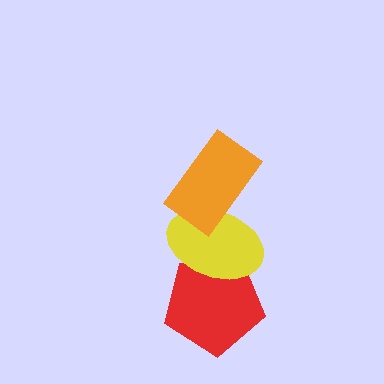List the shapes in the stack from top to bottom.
From top to bottom: the orange rectangle, the yellow ellipse, the red pentagon.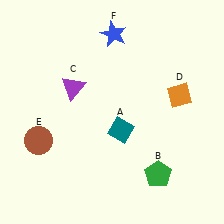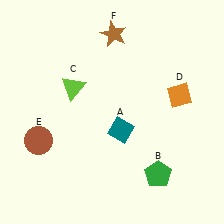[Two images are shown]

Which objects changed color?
C changed from purple to lime. F changed from blue to brown.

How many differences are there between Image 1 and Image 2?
There are 2 differences between the two images.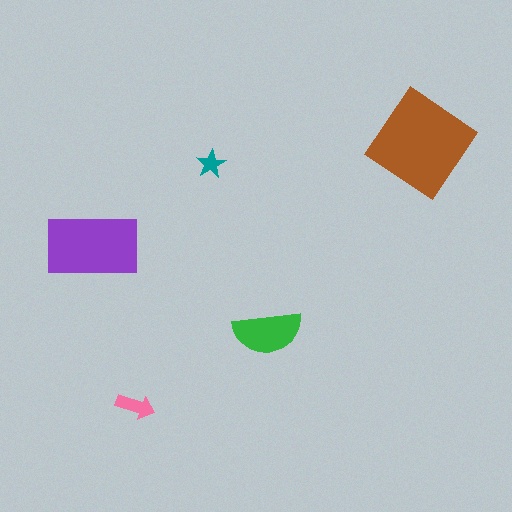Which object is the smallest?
The teal star.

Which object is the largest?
The brown diamond.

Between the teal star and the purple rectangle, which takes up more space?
The purple rectangle.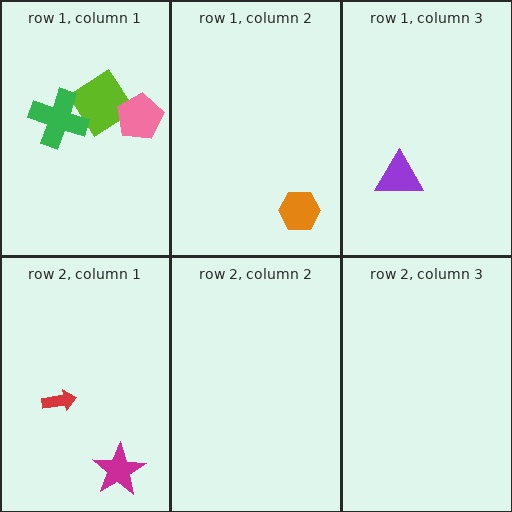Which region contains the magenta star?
The row 2, column 1 region.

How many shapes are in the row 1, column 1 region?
3.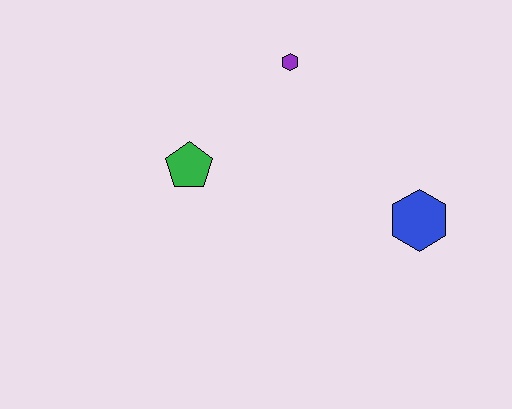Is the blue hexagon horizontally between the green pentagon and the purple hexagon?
No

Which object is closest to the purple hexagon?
The green pentagon is closest to the purple hexagon.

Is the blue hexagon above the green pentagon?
No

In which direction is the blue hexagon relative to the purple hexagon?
The blue hexagon is below the purple hexagon.